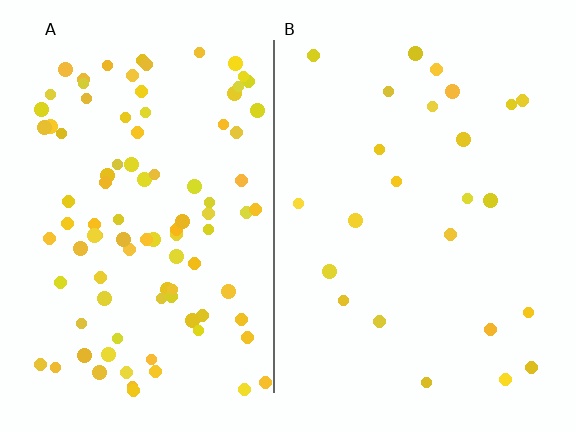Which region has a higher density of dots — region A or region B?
A (the left).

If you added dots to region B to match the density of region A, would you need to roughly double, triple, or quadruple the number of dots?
Approximately quadruple.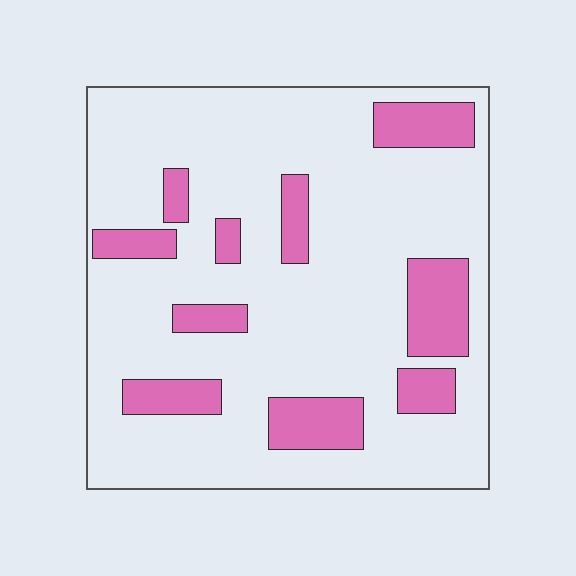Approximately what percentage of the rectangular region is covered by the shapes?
Approximately 20%.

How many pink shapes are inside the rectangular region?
10.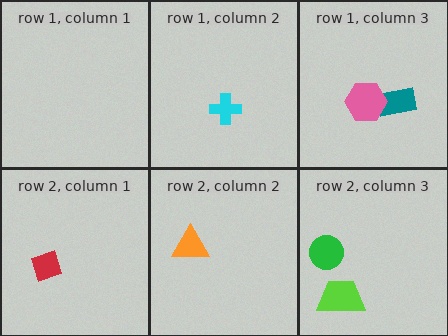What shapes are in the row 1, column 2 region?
The cyan cross.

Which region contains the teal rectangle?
The row 1, column 3 region.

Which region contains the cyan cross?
The row 1, column 2 region.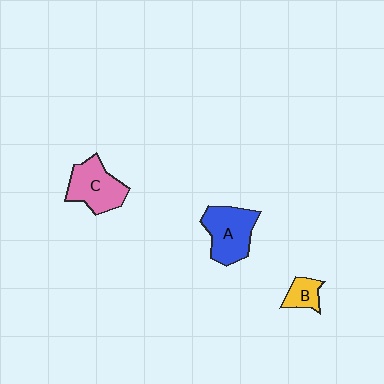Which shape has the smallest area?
Shape B (yellow).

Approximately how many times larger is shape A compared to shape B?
Approximately 2.4 times.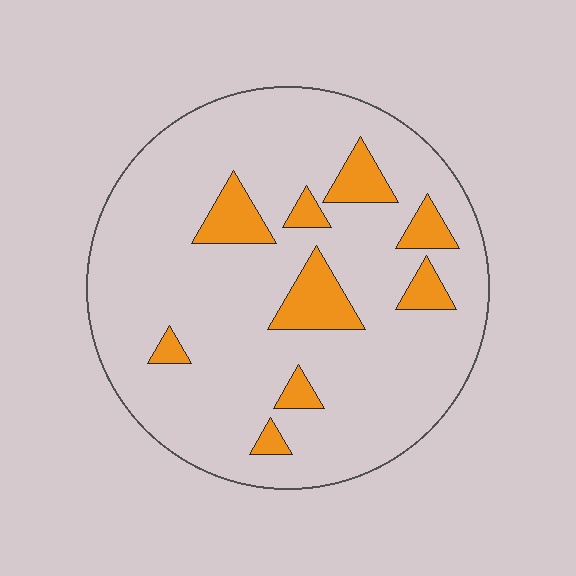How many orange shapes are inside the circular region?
9.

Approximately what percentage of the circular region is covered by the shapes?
Approximately 15%.